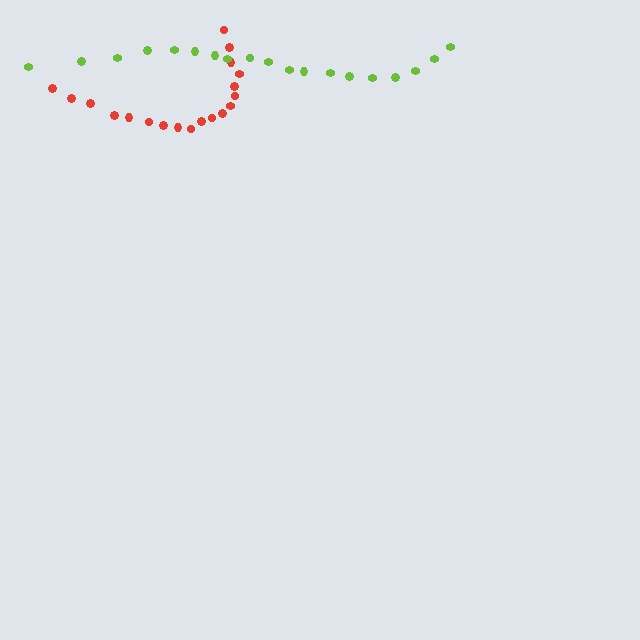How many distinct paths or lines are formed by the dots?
There are 2 distinct paths.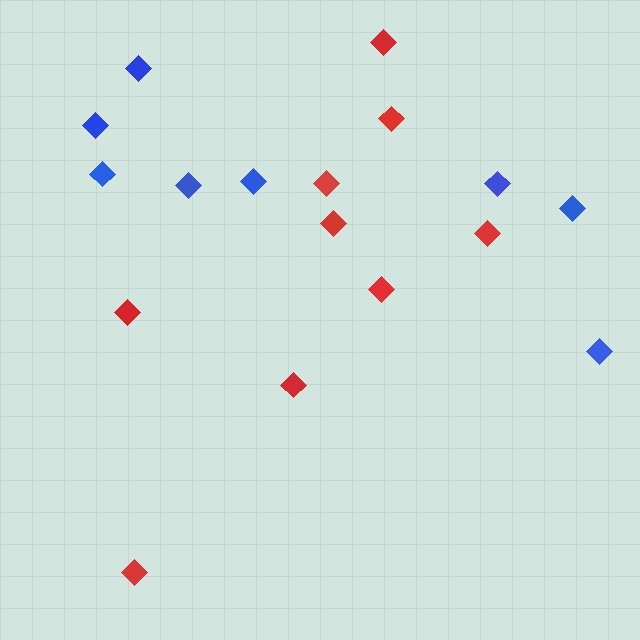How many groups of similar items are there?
There are 2 groups: one group of red diamonds (9) and one group of blue diamonds (8).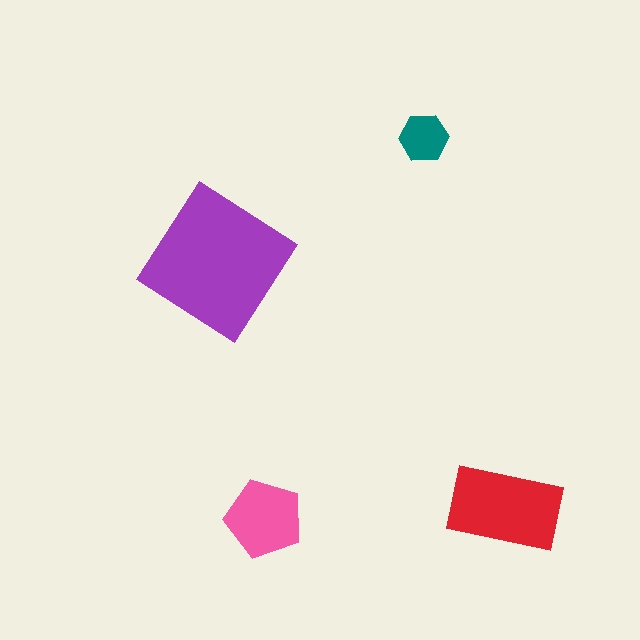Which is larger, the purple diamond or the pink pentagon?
The purple diamond.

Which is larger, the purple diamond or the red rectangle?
The purple diamond.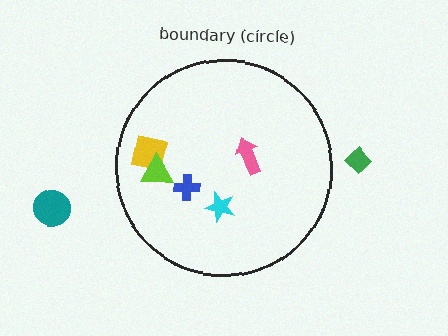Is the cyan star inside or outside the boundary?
Inside.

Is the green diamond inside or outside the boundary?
Outside.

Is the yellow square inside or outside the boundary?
Inside.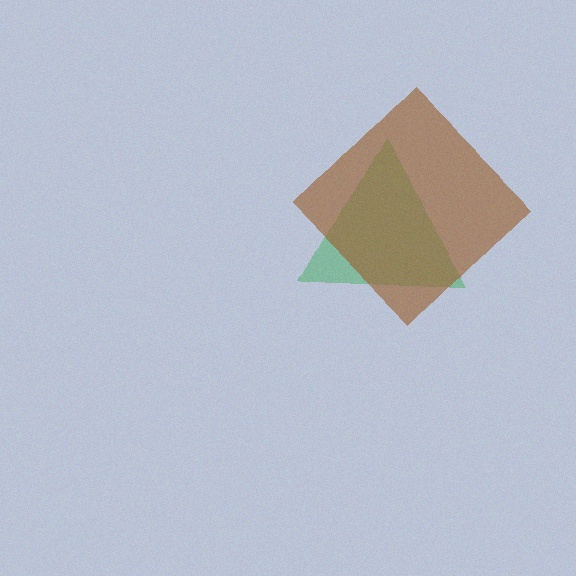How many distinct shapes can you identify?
There are 2 distinct shapes: a green triangle, a brown diamond.